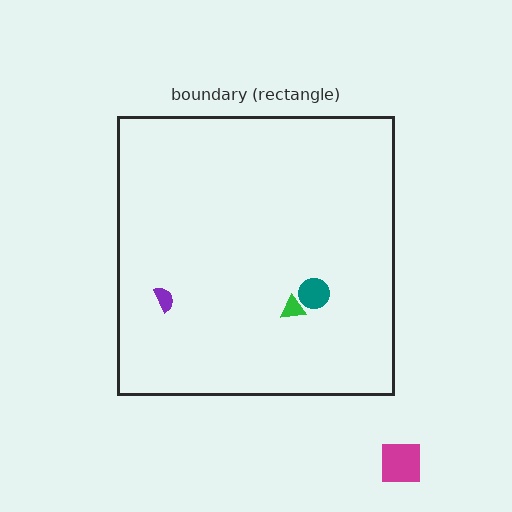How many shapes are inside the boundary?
3 inside, 1 outside.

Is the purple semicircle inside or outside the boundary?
Inside.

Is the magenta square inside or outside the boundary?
Outside.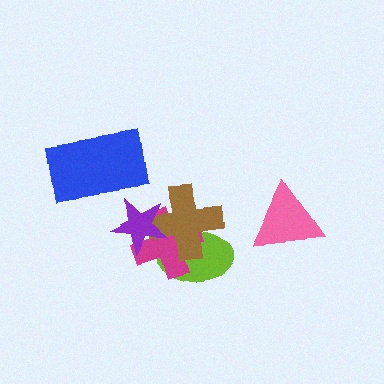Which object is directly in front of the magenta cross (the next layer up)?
The brown cross is directly in front of the magenta cross.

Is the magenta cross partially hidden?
Yes, it is partially covered by another shape.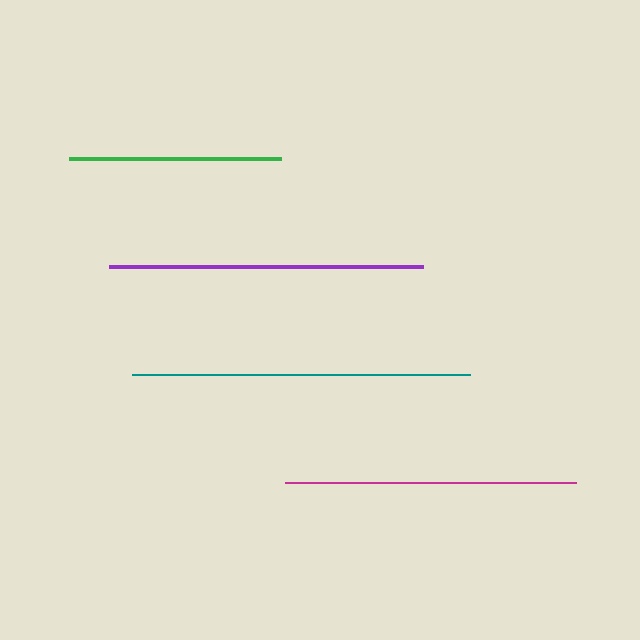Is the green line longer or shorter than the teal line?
The teal line is longer than the green line.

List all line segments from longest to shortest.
From longest to shortest: teal, purple, magenta, green.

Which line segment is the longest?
The teal line is the longest at approximately 339 pixels.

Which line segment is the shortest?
The green line is the shortest at approximately 212 pixels.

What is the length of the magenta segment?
The magenta segment is approximately 291 pixels long.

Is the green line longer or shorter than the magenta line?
The magenta line is longer than the green line.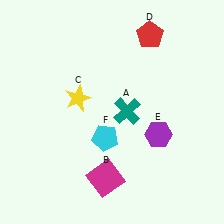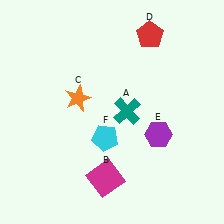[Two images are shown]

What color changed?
The star (C) changed from yellow in Image 1 to orange in Image 2.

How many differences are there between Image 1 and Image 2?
There is 1 difference between the two images.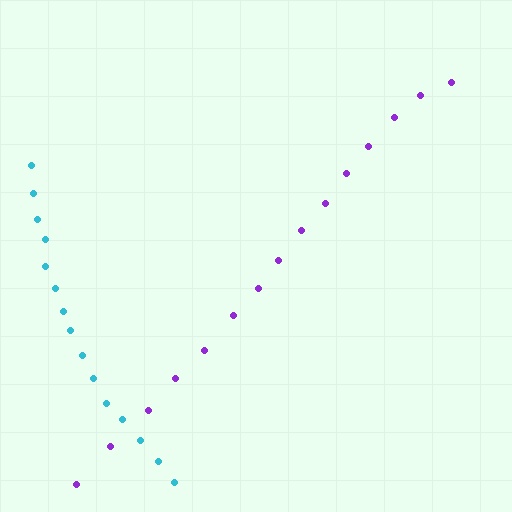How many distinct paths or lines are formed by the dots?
There are 2 distinct paths.